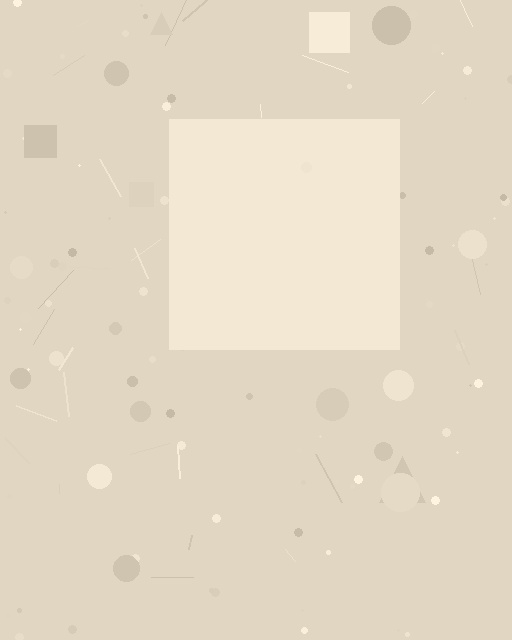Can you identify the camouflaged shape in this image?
The camouflaged shape is a square.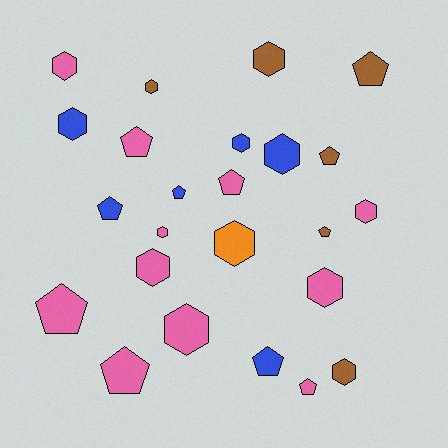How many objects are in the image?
There are 24 objects.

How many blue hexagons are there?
There are 3 blue hexagons.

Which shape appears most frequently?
Hexagon, with 13 objects.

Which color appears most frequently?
Pink, with 11 objects.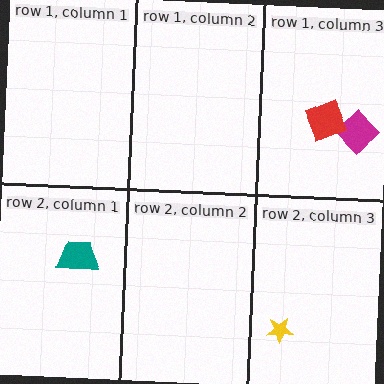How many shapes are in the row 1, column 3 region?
2.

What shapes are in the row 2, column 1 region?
The teal trapezoid.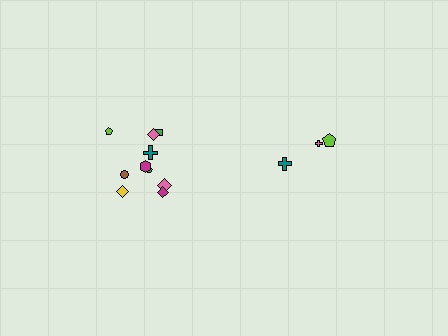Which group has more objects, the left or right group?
The left group.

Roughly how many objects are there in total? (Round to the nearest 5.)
Roughly 15 objects in total.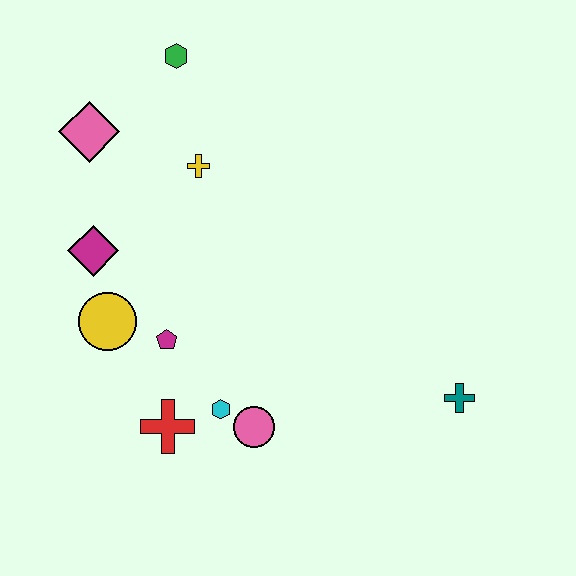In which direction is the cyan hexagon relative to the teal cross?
The cyan hexagon is to the left of the teal cross.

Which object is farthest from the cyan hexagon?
The green hexagon is farthest from the cyan hexagon.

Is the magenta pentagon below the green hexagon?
Yes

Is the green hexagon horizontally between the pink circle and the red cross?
Yes